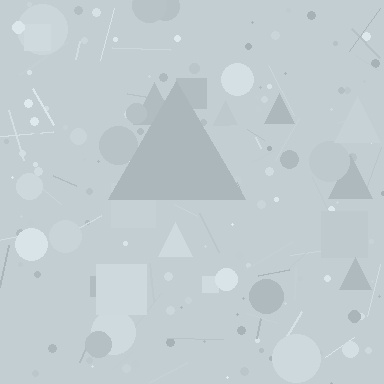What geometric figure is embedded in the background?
A triangle is embedded in the background.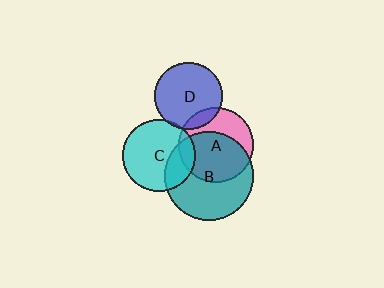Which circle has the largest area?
Circle B (teal).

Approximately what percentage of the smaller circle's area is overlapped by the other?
Approximately 25%.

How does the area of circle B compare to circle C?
Approximately 1.5 times.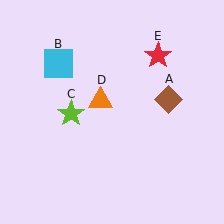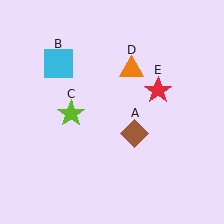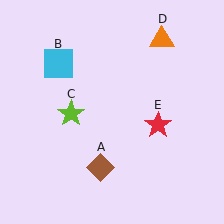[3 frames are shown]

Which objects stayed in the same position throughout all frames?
Cyan square (object B) and lime star (object C) remained stationary.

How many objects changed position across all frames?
3 objects changed position: brown diamond (object A), orange triangle (object D), red star (object E).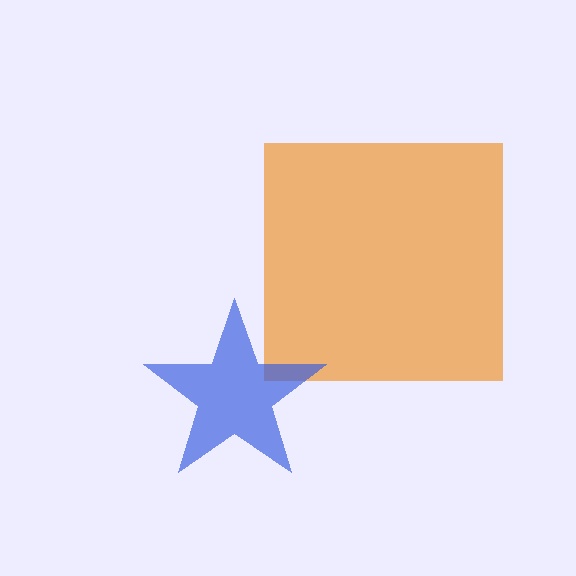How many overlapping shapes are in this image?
There are 2 overlapping shapes in the image.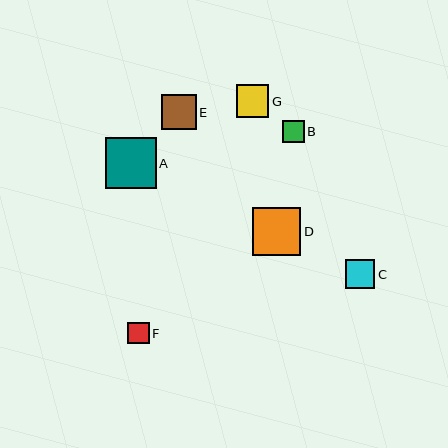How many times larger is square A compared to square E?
Square A is approximately 1.5 times the size of square E.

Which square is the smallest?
Square F is the smallest with a size of approximately 21 pixels.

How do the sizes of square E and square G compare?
Square E and square G are approximately the same size.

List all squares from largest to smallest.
From largest to smallest: A, D, E, G, C, B, F.